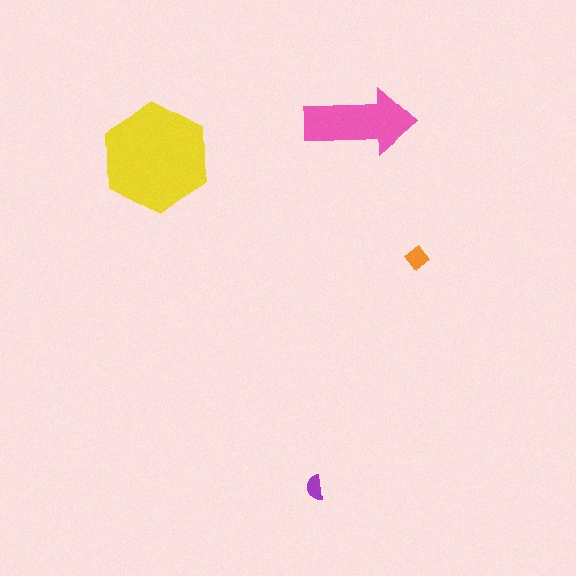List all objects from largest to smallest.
The yellow hexagon, the pink arrow, the orange diamond, the purple semicircle.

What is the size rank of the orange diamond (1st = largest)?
3rd.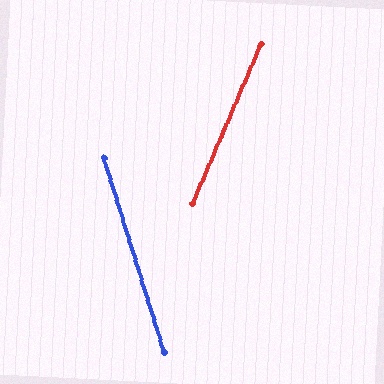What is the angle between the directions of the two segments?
Approximately 40 degrees.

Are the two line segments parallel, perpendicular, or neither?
Neither parallel nor perpendicular — they differ by about 40°.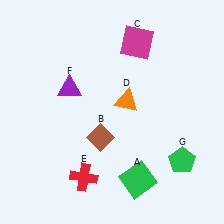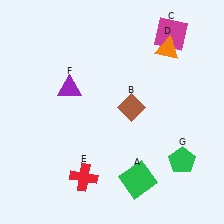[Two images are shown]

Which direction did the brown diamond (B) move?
The brown diamond (B) moved right.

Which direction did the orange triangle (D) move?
The orange triangle (D) moved up.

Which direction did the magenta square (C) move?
The magenta square (C) moved right.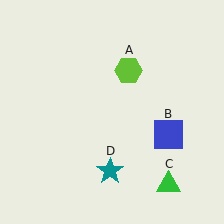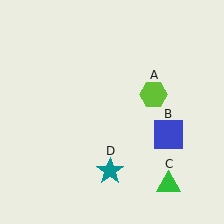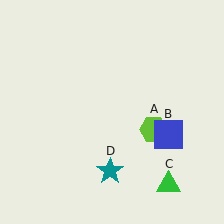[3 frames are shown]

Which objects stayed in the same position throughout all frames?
Blue square (object B) and green triangle (object C) and teal star (object D) remained stationary.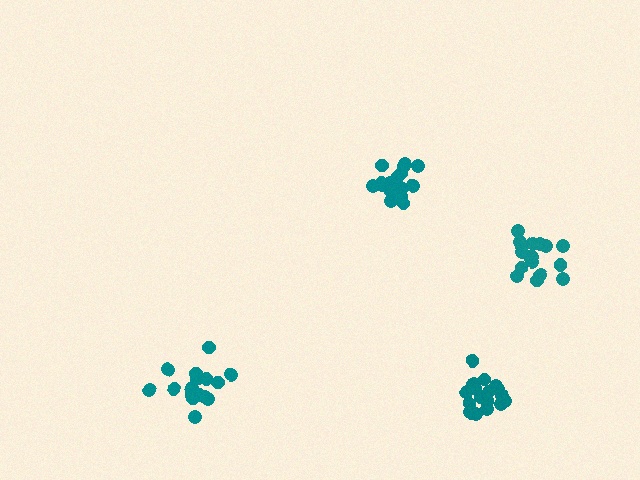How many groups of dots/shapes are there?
There are 4 groups.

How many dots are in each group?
Group 1: 19 dots, Group 2: 17 dots, Group 3: 18 dots, Group 4: 17 dots (71 total).